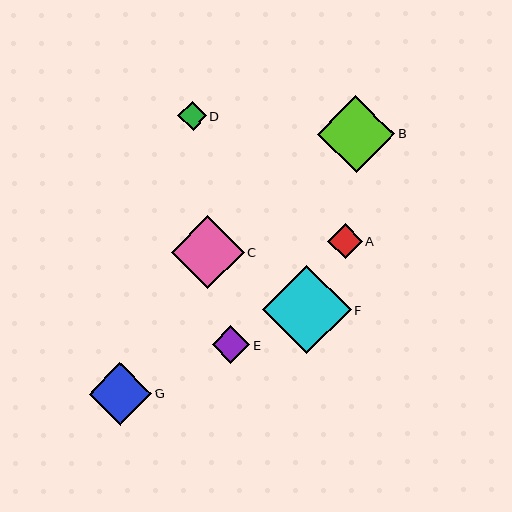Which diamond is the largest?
Diamond F is the largest with a size of approximately 89 pixels.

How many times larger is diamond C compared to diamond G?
Diamond C is approximately 1.2 times the size of diamond G.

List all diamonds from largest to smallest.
From largest to smallest: F, B, C, G, E, A, D.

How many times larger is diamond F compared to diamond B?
Diamond F is approximately 1.1 times the size of diamond B.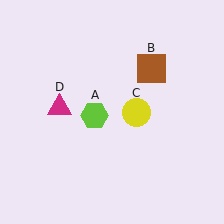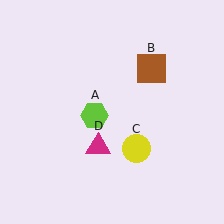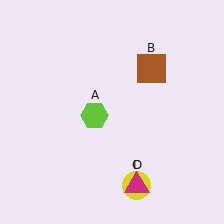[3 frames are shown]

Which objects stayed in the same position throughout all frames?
Lime hexagon (object A) and brown square (object B) remained stationary.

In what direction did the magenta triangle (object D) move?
The magenta triangle (object D) moved down and to the right.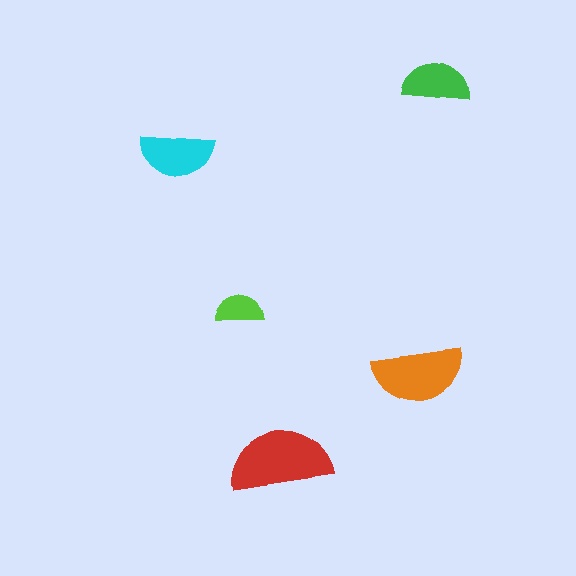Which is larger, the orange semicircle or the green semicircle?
The orange one.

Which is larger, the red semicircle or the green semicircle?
The red one.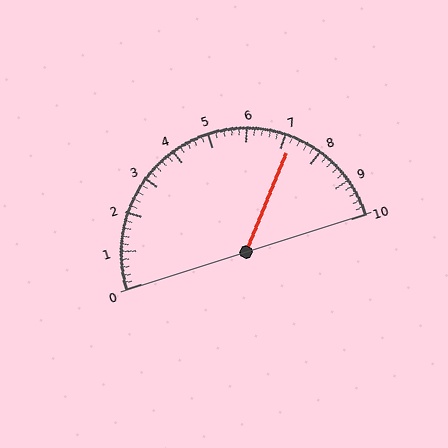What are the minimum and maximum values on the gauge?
The gauge ranges from 0 to 10.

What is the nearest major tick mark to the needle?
The nearest major tick mark is 7.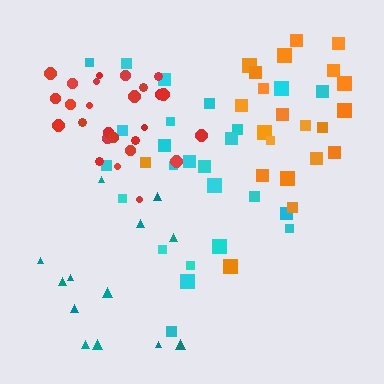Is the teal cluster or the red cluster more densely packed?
Red.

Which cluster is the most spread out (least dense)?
Teal.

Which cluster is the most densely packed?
Red.